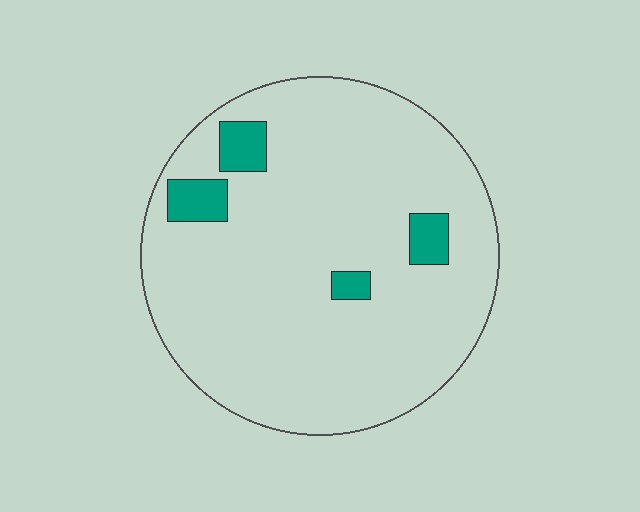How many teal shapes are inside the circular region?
4.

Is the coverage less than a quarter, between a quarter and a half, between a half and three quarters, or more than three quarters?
Less than a quarter.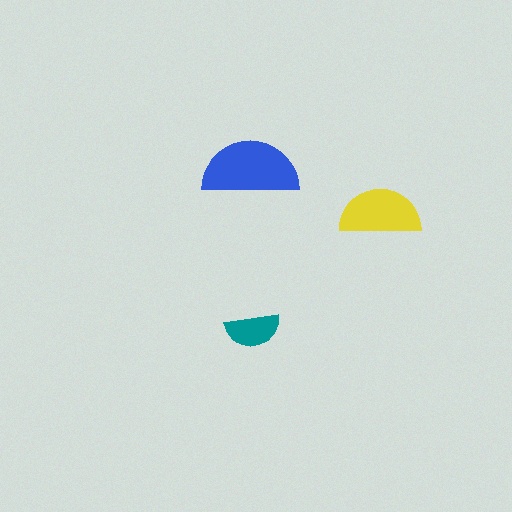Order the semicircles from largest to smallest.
the blue one, the yellow one, the teal one.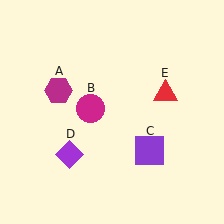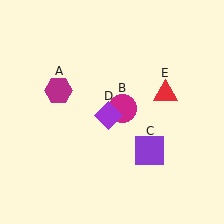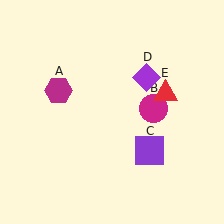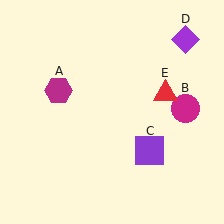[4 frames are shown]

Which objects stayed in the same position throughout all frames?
Magenta hexagon (object A) and purple square (object C) and red triangle (object E) remained stationary.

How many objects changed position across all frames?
2 objects changed position: magenta circle (object B), purple diamond (object D).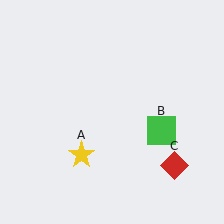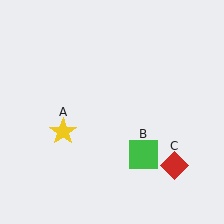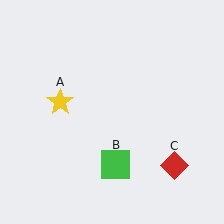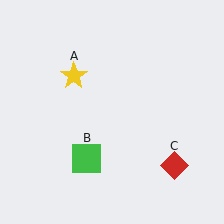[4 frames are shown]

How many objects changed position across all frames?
2 objects changed position: yellow star (object A), green square (object B).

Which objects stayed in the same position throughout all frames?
Red diamond (object C) remained stationary.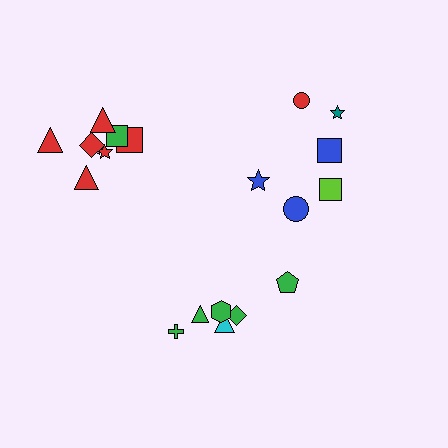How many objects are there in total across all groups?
There are 20 objects.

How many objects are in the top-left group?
There are 8 objects.